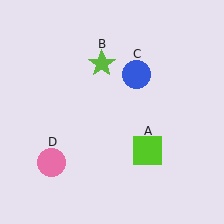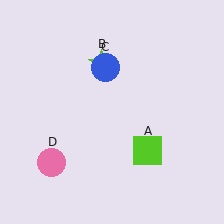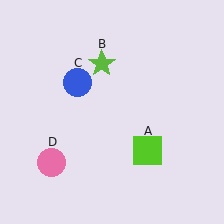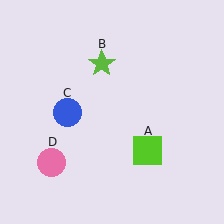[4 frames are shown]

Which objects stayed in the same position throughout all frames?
Lime square (object A) and lime star (object B) and pink circle (object D) remained stationary.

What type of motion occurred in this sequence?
The blue circle (object C) rotated counterclockwise around the center of the scene.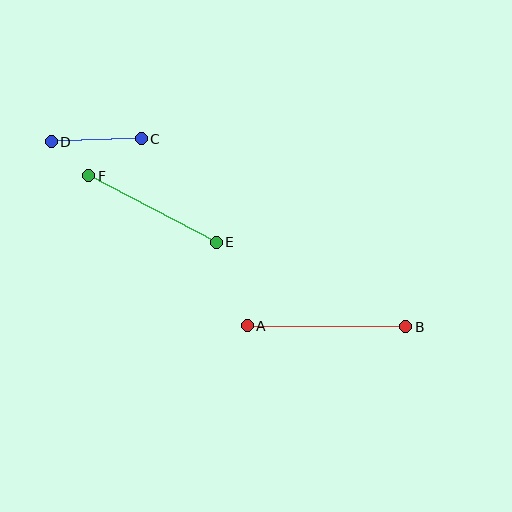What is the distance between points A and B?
The distance is approximately 159 pixels.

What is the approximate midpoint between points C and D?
The midpoint is at approximately (96, 140) pixels.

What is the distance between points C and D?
The distance is approximately 90 pixels.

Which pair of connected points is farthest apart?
Points A and B are farthest apart.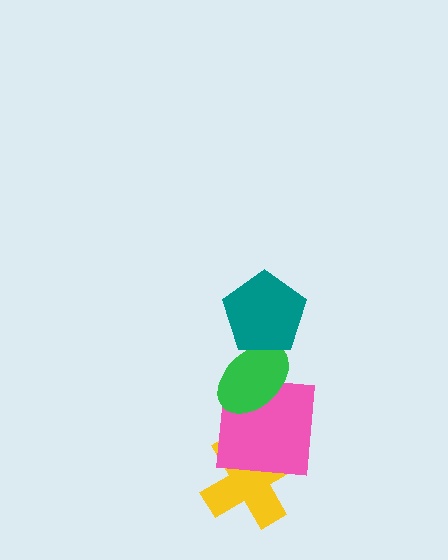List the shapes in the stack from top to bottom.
From top to bottom: the teal pentagon, the green ellipse, the pink square, the yellow cross.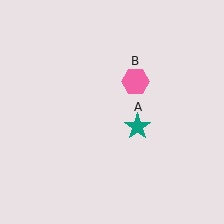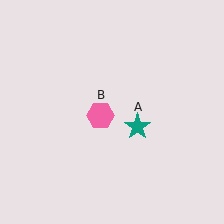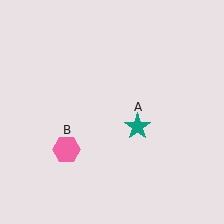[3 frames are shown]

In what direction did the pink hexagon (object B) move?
The pink hexagon (object B) moved down and to the left.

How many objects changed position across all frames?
1 object changed position: pink hexagon (object B).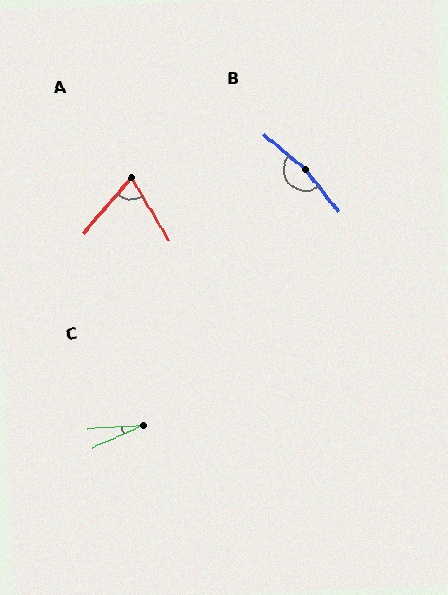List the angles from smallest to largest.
C (20°), A (72°), B (169°).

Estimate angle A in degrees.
Approximately 72 degrees.